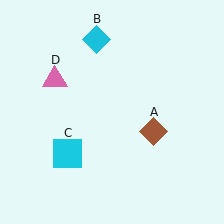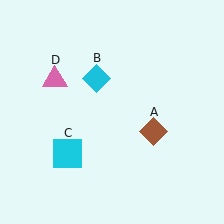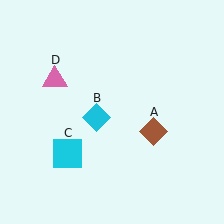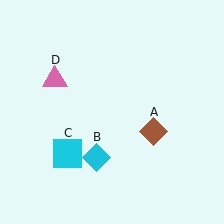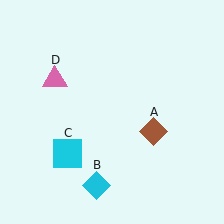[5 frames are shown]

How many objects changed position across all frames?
1 object changed position: cyan diamond (object B).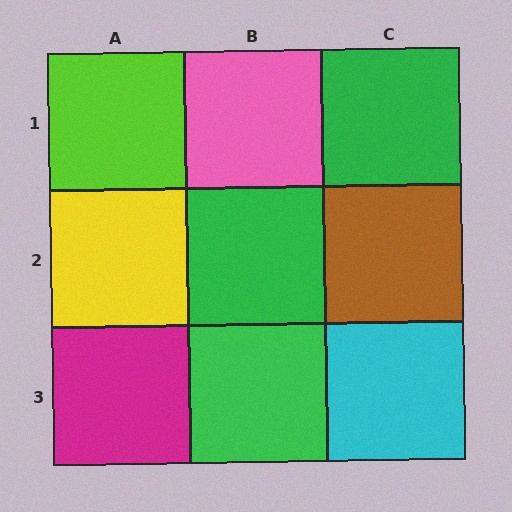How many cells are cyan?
1 cell is cyan.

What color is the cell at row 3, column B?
Green.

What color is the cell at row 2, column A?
Yellow.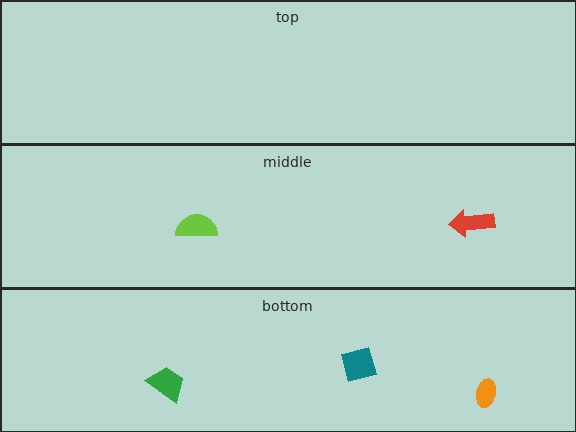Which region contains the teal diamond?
The bottom region.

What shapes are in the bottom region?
The orange ellipse, the teal diamond, the green trapezoid.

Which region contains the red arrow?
The middle region.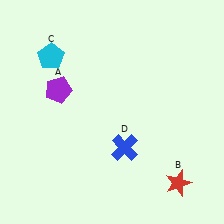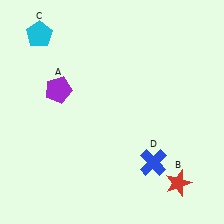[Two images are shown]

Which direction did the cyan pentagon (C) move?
The cyan pentagon (C) moved up.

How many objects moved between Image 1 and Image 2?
2 objects moved between the two images.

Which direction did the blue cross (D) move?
The blue cross (D) moved right.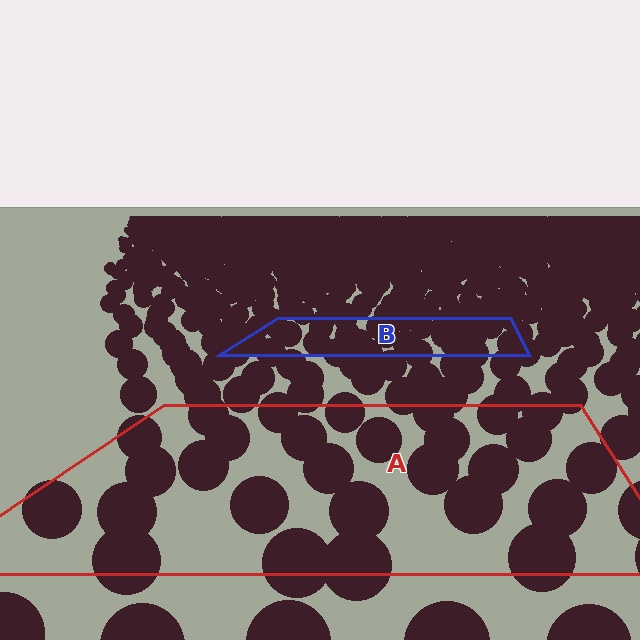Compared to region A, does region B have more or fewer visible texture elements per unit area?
Region B has more texture elements per unit area — they are packed more densely because it is farther away.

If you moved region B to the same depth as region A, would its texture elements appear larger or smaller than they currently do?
They would appear larger. At a closer depth, the same texture elements are projected at a bigger on-screen size.